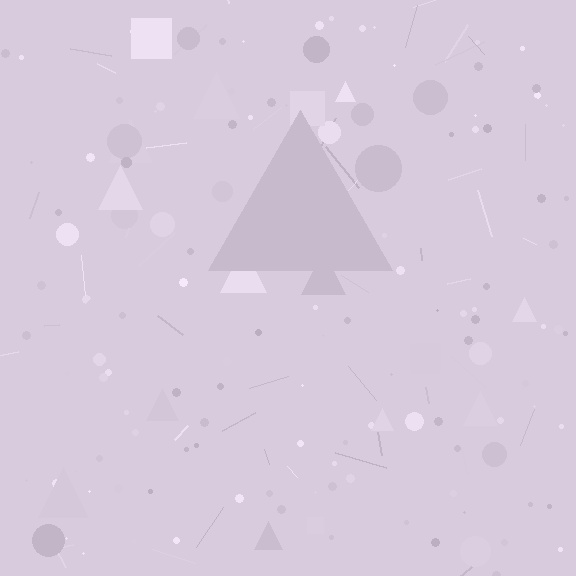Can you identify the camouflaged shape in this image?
The camouflaged shape is a triangle.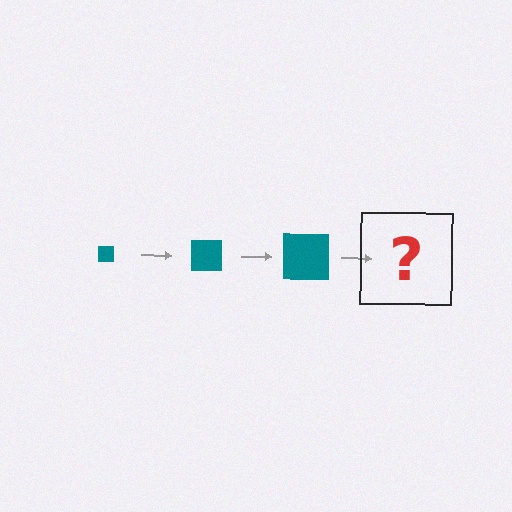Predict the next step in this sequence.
The next step is a teal square, larger than the previous one.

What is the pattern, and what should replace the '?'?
The pattern is that the square gets progressively larger each step. The '?' should be a teal square, larger than the previous one.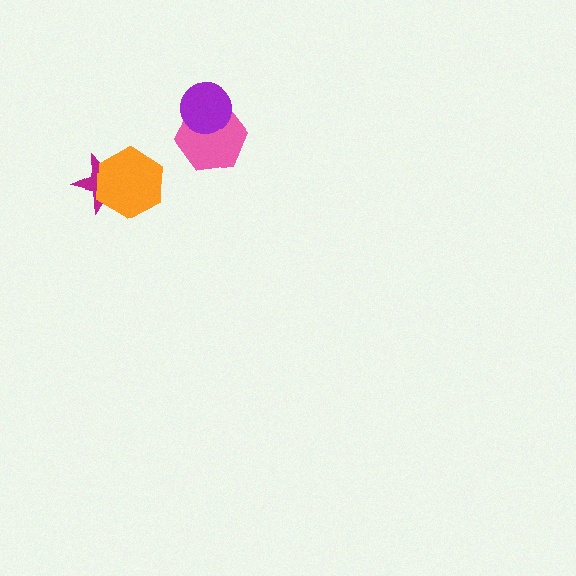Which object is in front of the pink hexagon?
The purple circle is in front of the pink hexagon.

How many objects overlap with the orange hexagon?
1 object overlaps with the orange hexagon.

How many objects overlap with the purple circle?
1 object overlaps with the purple circle.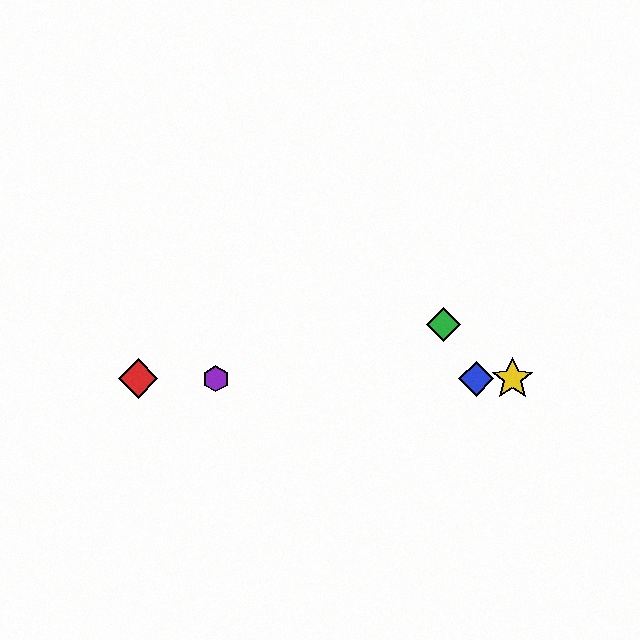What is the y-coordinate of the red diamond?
The red diamond is at y≈379.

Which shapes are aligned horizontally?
The red diamond, the blue diamond, the yellow star, the purple hexagon are aligned horizontally.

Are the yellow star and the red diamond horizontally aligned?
Yes, both are at y≈379.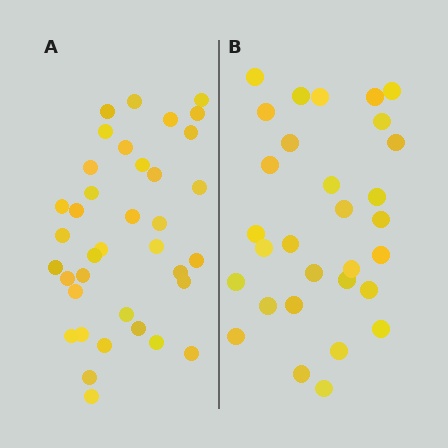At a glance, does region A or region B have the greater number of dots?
Region A (the left region) has more dots.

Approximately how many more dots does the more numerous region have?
Region A has roughly 8 or so more dots than region B.